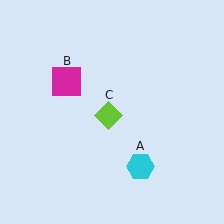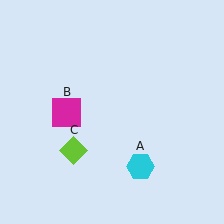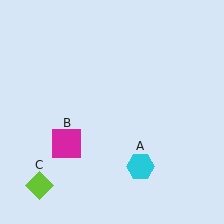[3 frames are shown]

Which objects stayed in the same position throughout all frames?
Cyan hexagon (object A) remained stationary.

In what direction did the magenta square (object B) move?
The magenta square (object B) moved down.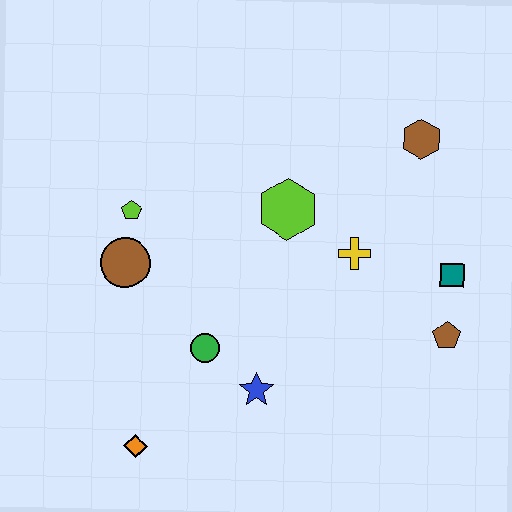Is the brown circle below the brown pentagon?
No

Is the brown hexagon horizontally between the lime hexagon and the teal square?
Yes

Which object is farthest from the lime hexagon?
The orange diamond is farthest from the lime hexagon.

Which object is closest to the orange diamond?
The green circle is closest to the orange diamond.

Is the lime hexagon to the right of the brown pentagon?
No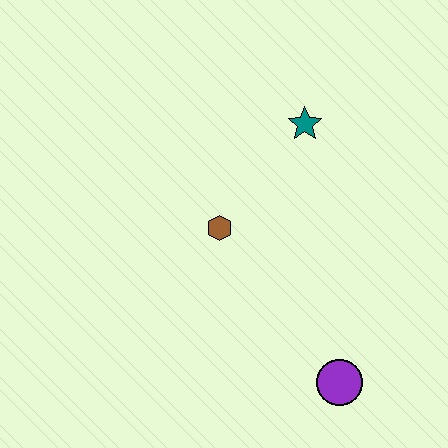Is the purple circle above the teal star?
No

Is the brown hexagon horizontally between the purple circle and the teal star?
No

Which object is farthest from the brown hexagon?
The purple circle is farthest from the brown hexagon.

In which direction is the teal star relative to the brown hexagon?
The teal star is above the brown hexagon.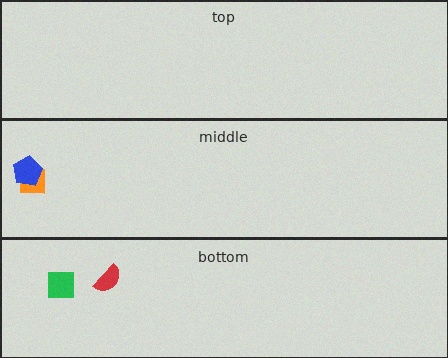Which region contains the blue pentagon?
The middle region.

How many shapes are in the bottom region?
2.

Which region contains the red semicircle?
The bottom region.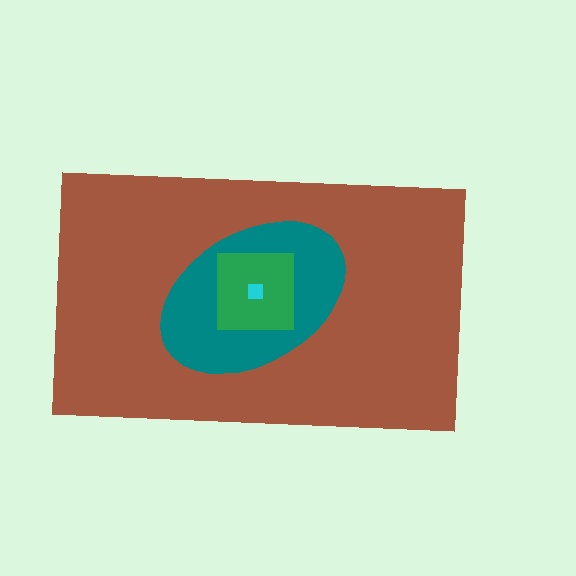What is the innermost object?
The cyan square.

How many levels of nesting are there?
4.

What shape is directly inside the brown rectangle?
The teal ellipse.